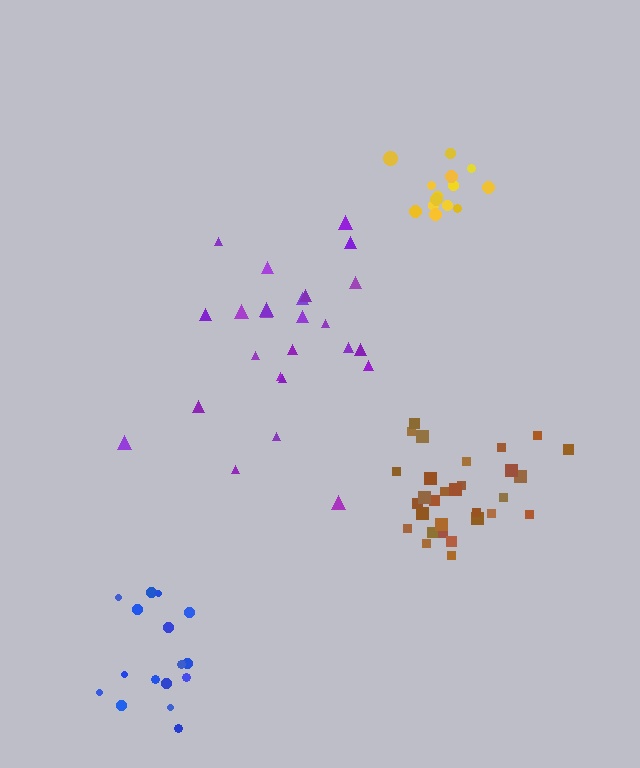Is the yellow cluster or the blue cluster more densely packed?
Yellow.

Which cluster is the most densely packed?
Yellow.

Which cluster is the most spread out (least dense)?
Purple.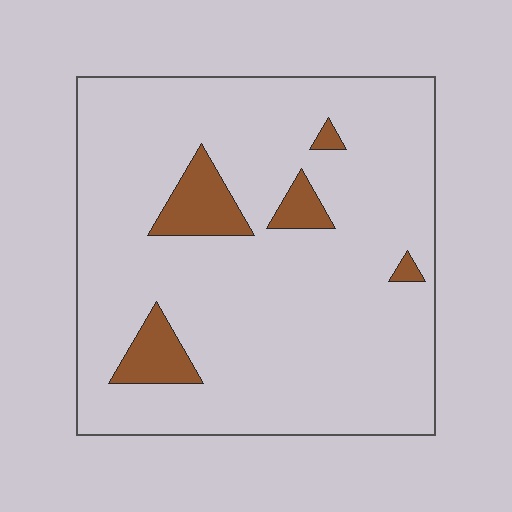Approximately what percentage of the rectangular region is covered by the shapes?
Approximately 10%.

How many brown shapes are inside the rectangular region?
5.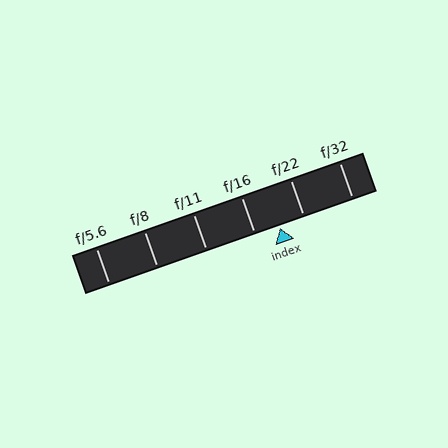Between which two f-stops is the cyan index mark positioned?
The index mark is between f/16 and f/22.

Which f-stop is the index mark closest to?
The index mark is closest to f/22.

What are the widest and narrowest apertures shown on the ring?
The widest aperture shown is f/5.6 and the narrowest is f/32.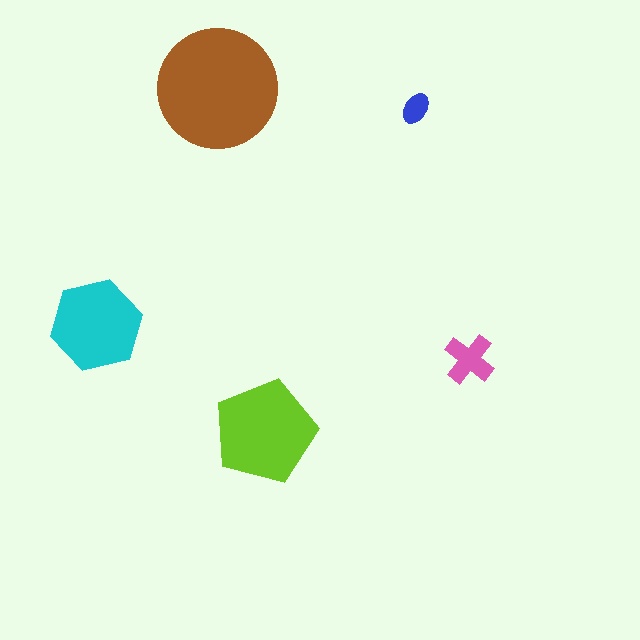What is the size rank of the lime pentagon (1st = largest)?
2nd.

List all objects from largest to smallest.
The brown circle, the lime pentagon, the cyan hexagon, the pink cross, the blue ellipse.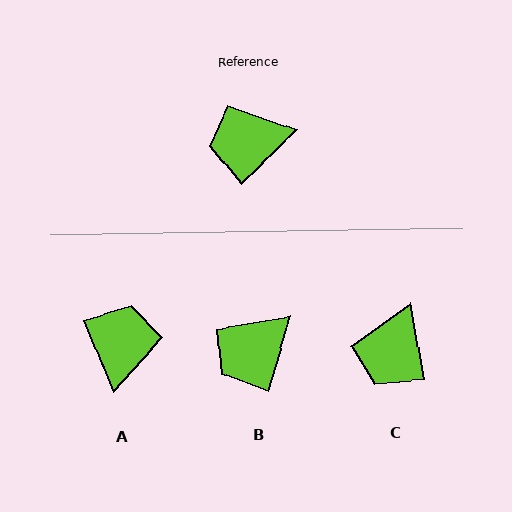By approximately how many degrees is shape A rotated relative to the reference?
Approximately 112 degrees clockwise.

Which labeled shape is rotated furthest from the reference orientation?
A, about 112 degrees away.